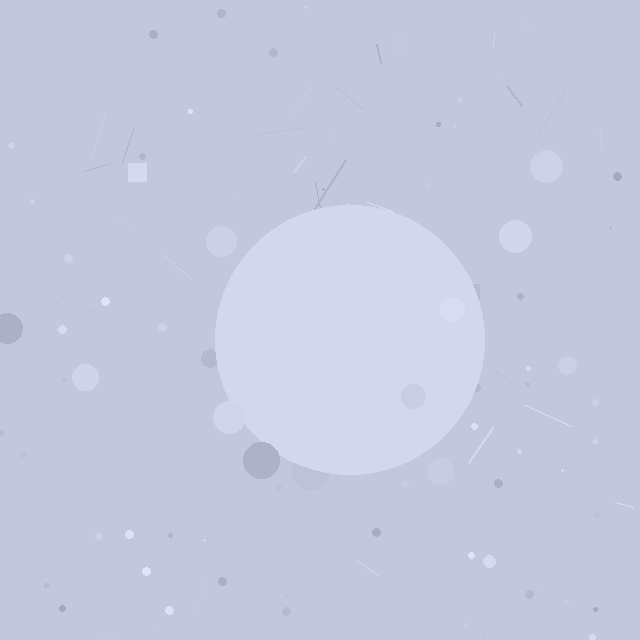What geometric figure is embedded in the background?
A circle is embedded in the background.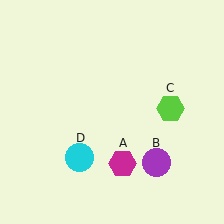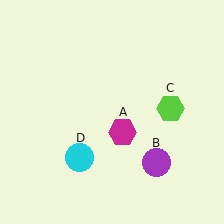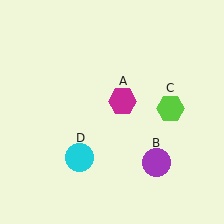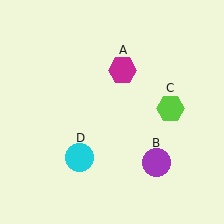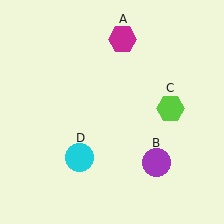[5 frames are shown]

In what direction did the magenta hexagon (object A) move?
The magenta hexagon (object A) moved up.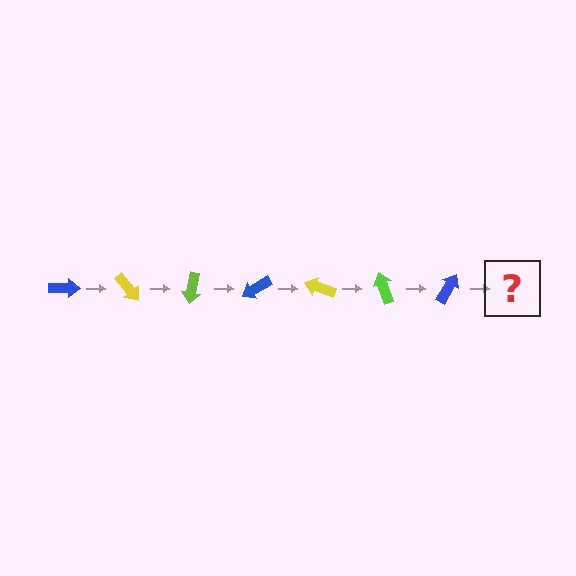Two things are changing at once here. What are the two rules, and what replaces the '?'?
The two rules are that it rotates 50 degrees each step and the color cycles through blue, yellow, and lime. The '?' should be a yellow arrow, rotated 350 degrees from the start.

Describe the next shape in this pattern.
It should be a yellow arrow, rotated 350 degrees from the start.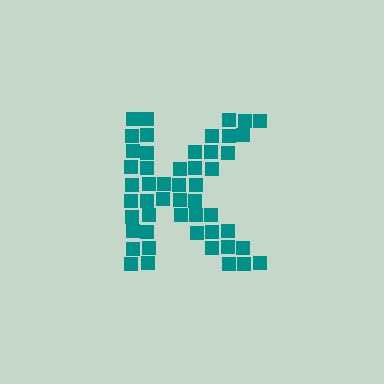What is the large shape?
The large shape is the letter K.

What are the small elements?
The small elements are squares.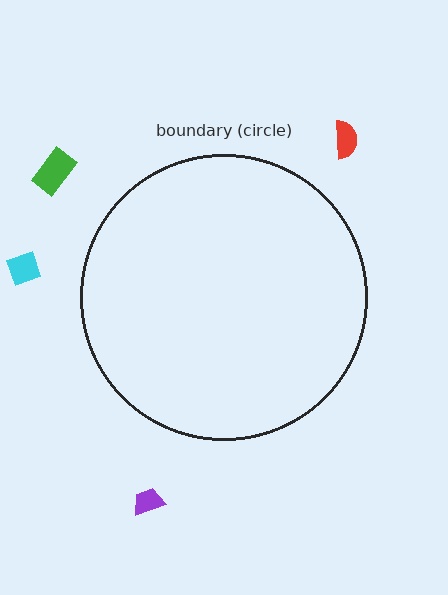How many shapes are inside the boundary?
0 inside, 4 outside.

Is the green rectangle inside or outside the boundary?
Outside.